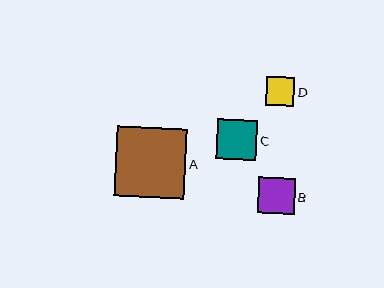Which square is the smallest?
Square D is the smallest with a size of approximately 29 pixels.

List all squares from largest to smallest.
From largest to smallest: A, C, B, D.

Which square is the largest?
Square A is the largest with a size of approximately 70 pixels.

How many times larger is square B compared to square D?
Square B is approximately 1.3 times the size of square D.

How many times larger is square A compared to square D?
Square A is approximately 2.4 times the size of square D.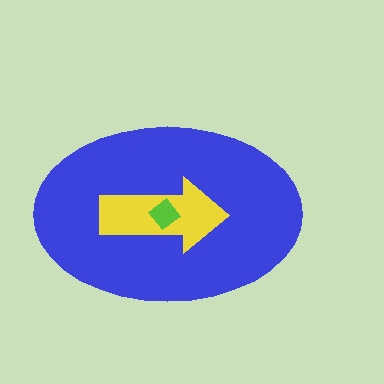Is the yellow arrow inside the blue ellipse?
Yes.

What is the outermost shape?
The blue ellipse.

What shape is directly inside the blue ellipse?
The yellow arrow.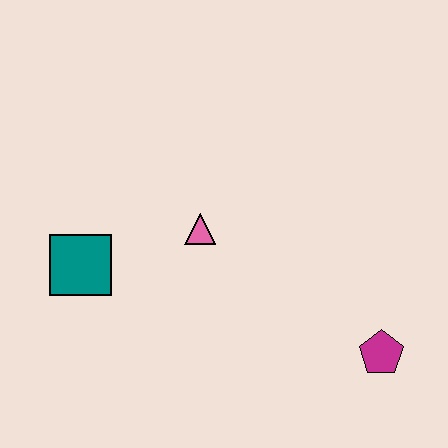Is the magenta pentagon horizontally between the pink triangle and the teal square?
No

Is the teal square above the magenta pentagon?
Yes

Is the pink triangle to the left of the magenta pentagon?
Yes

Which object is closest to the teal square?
The pink triangle is closest to the teal square.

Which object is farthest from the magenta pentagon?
The teal square is farthest from the magenta pentagon.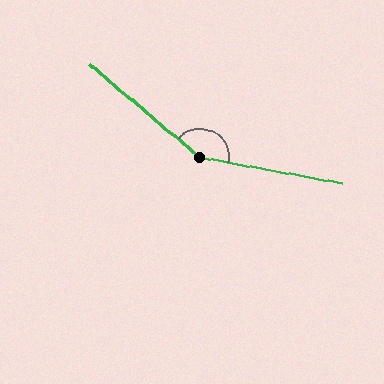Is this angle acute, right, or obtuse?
It is obtuse.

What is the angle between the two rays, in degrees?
Approximately 150 degrees.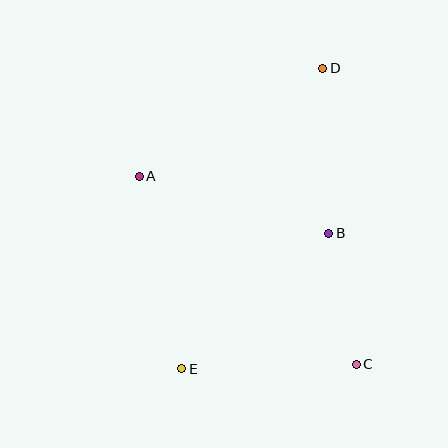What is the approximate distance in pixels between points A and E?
The distance between A and E is approximately 197 pixels.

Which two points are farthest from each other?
Points D and E are farthest from each other.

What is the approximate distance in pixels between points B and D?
The distance between B and D is approximately 165 pixels.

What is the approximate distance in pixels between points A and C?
The distance between A and C is approximately 287 pixels.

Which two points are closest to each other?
Points B and C are closest to each other.